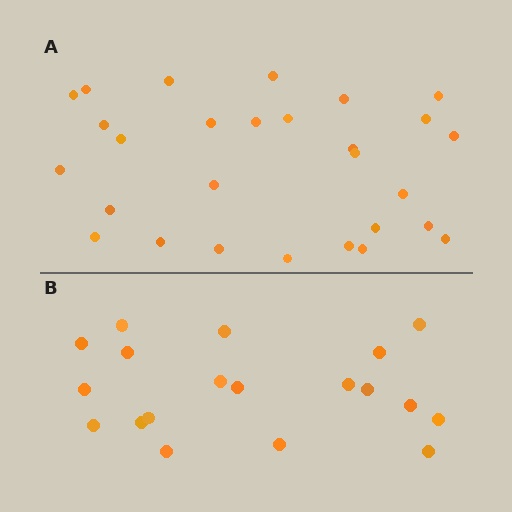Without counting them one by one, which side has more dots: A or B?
Region A (the top region) has more dots.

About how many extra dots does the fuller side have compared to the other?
Region A has roughly 8 or so more dots than region B.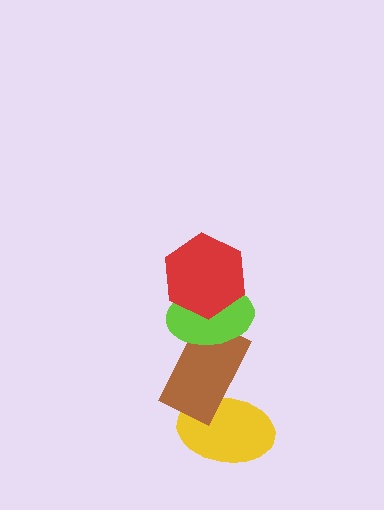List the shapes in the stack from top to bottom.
From top to bottom: the red hexagon, the lime ellipse, the brown rectangle, the yellow ellipse.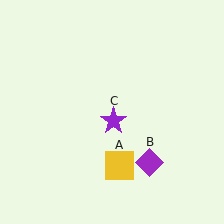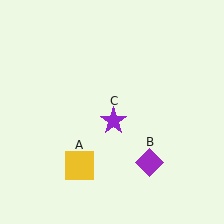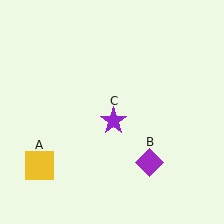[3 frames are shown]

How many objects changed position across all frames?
1 object changed position: yellow square (object A).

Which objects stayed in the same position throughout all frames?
Purple diamond (object B) and purple star (object C) remained stationary.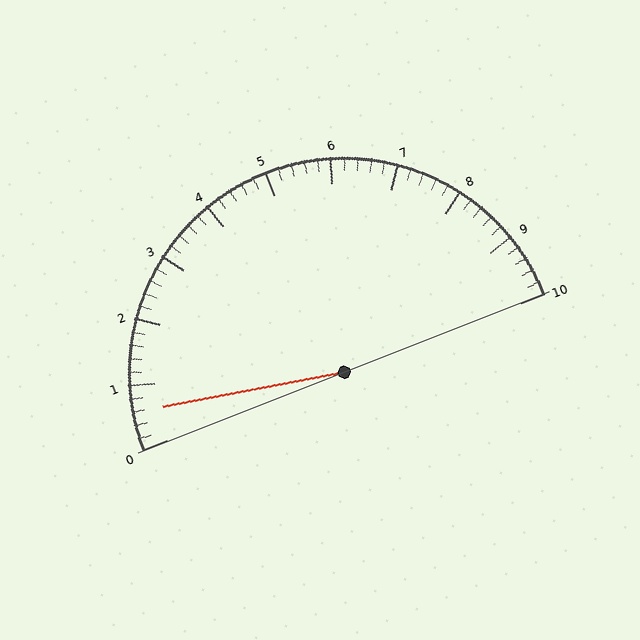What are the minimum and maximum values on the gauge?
The gauge ranges from 0 to 10.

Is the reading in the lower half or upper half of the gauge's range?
The reading is in the lower half of the range (0 to 10).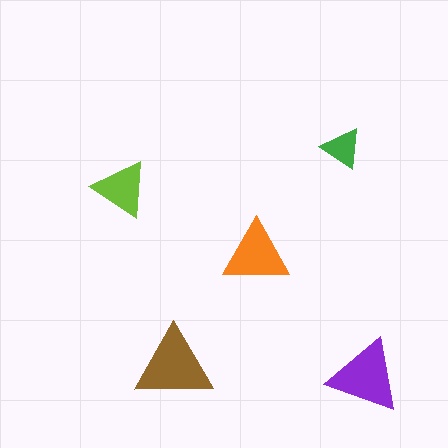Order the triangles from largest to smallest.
the brown one, the purple one, the orange one, the lime one, the green one.